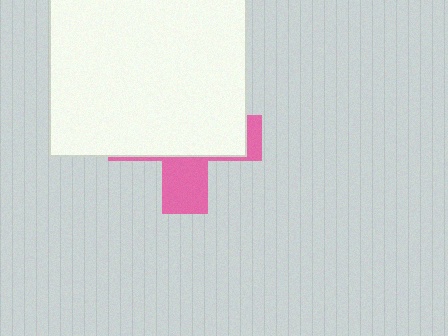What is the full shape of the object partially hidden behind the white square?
The partially hidden object is a pink cross.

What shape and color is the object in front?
The object in front is a white square.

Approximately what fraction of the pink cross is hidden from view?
Roughly 70% of the pink cross is hidden behind the white square.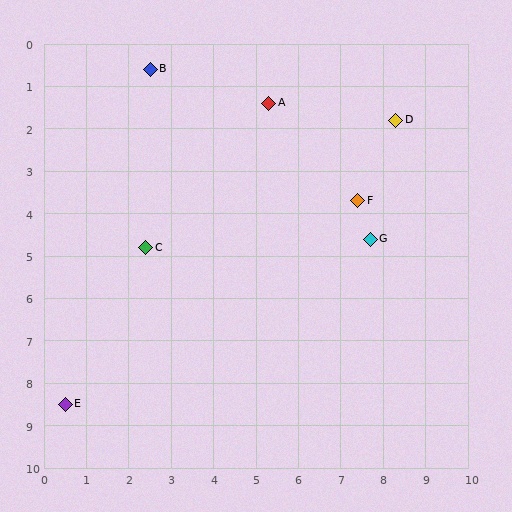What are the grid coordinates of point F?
Point F is at approximately (7.4, 3.7).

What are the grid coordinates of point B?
Point B is at approximately (2.5, 0.6).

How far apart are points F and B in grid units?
Points F and B are about 5.8 grid units apart.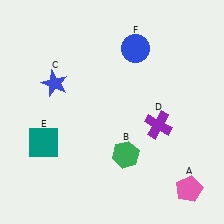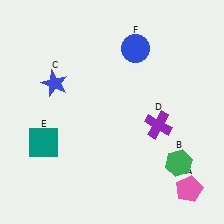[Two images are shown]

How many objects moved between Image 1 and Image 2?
1 object moved between the two images.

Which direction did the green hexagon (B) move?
The green hexagon (B) moved right.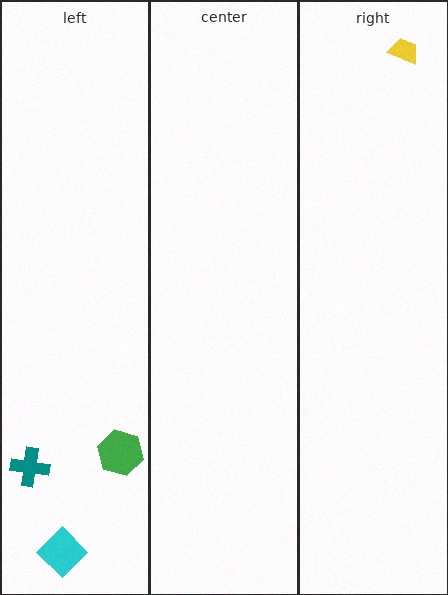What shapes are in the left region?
The cyan diamond, the green hexagon, the teal cross.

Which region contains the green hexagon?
The left region.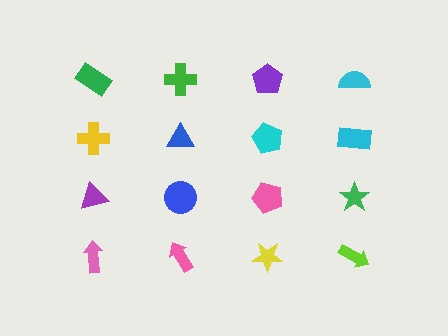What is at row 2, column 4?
A cyan rectangle.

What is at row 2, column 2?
A blue triangle.